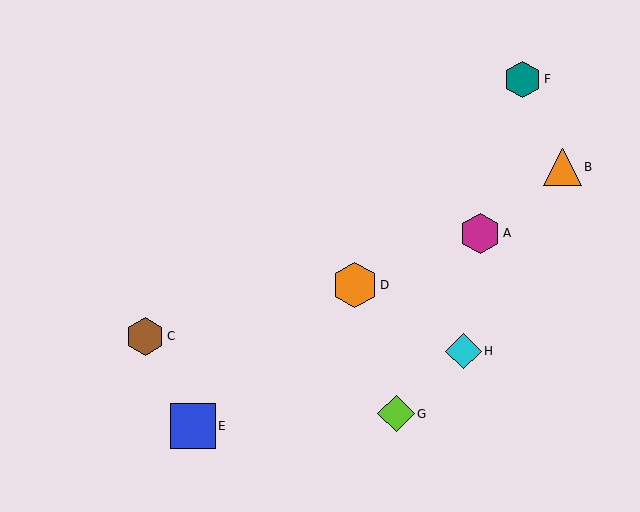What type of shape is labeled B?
Shape B is an orange triangle.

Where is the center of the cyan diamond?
The center of the cyan diamond is at (463, 351).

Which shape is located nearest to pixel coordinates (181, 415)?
The blue square (labeled E) at (193, 426) is nearest to that location.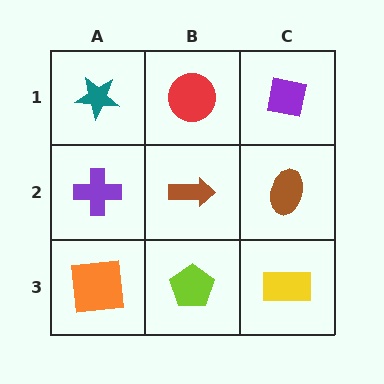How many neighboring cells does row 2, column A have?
3.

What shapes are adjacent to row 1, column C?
A brown ellipse (row 2, column C), a red circle (row 1, column B).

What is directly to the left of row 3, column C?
A lime pentagon.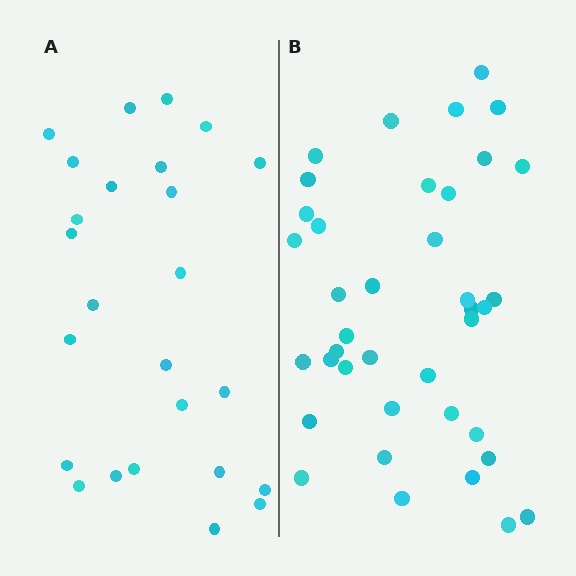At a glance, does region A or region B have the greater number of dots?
Region B (the right region) has more dots.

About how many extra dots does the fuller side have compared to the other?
Region B has approximately 15 more dots than region A.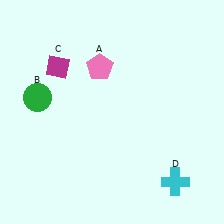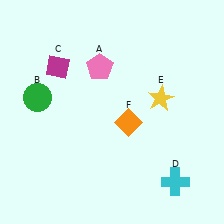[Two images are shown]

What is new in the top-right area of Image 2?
A yellow star (E) was added in the top-right area of Image 2.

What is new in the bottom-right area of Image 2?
An orange diamond (F) was added in the bottom-right area of Image 2.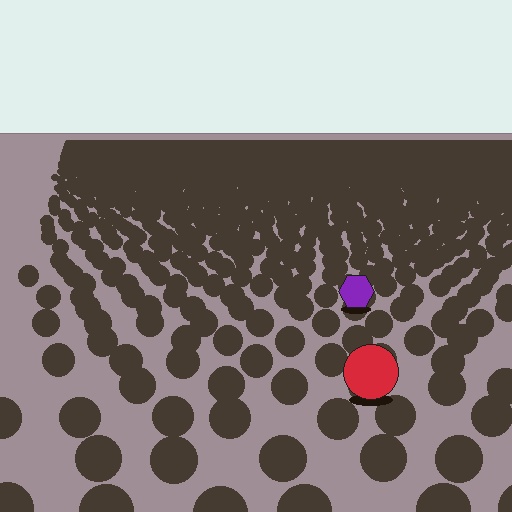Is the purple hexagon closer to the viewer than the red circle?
No. The red circle is closer — you can tell from the texture gradient: the ground texture is coarser near it.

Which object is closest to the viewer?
The red circle is closest. The texture marks near it are larger and more spread out.